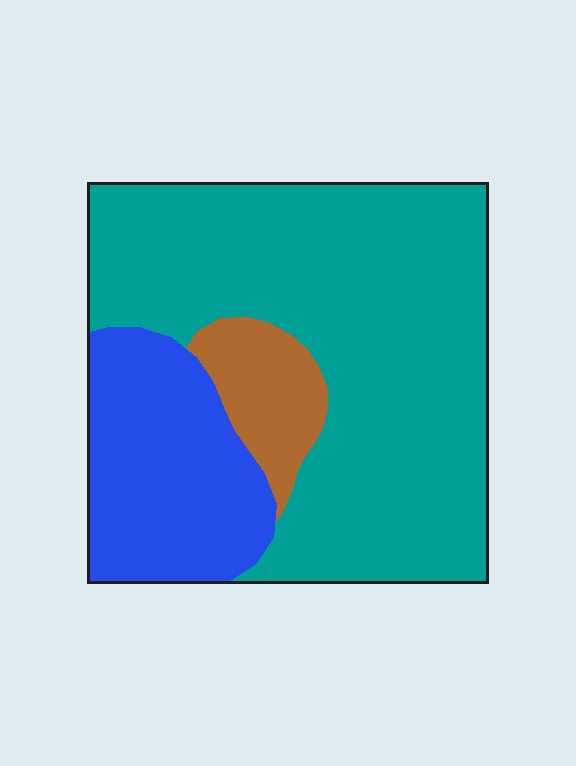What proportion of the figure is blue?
Blue takes up less than a quarter of the figure.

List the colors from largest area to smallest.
From largest to smallest: teal, blue, brown.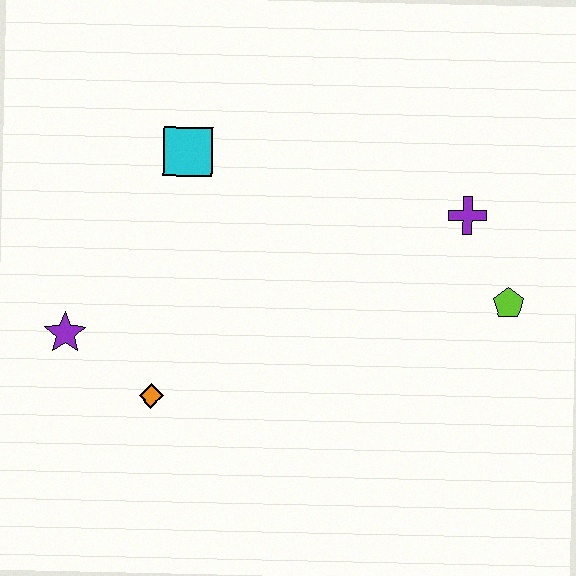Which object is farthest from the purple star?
The lime pentagon is farthest from the purple star.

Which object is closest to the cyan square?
The purple star is closest to the cyan square.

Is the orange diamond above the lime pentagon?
No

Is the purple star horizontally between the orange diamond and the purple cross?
No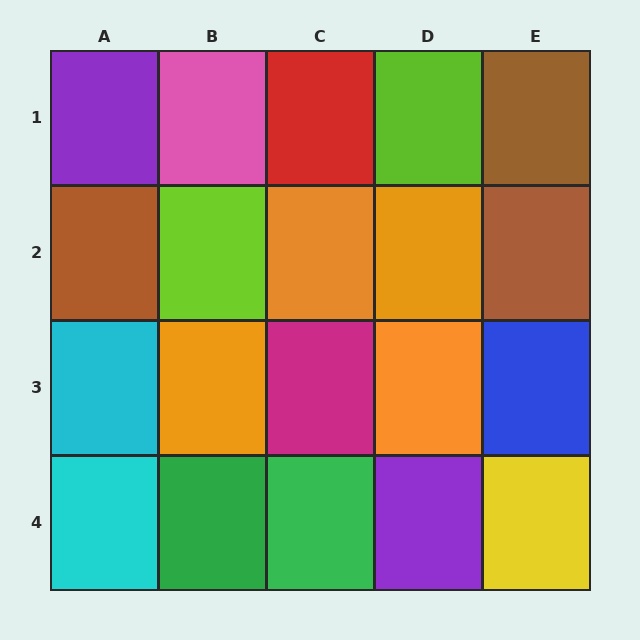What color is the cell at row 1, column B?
Pink.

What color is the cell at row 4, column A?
Cyan.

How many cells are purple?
2 cells are purple.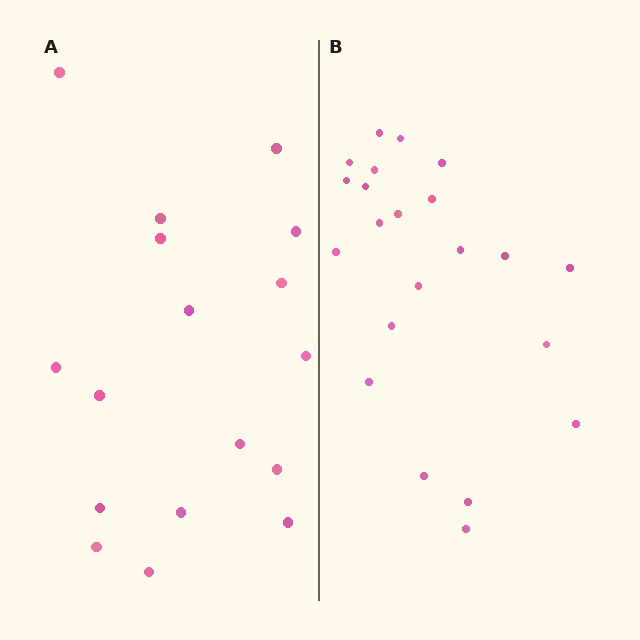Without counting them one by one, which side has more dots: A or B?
Region B (the right region) has more dots.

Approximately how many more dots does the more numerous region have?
Region B has about 5 more dots than region A.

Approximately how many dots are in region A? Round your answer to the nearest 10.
About 20 dots. (The exact count is 17, which rounds to 20.)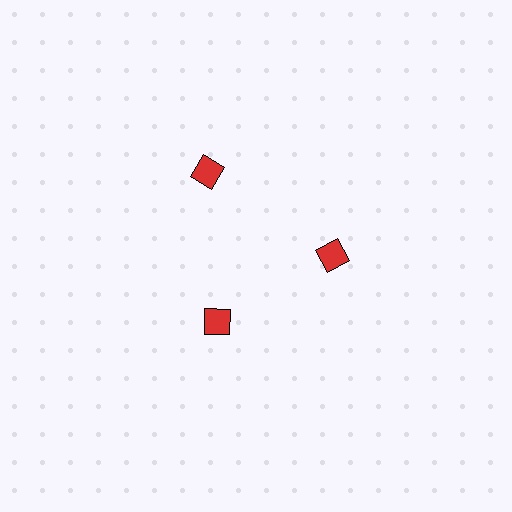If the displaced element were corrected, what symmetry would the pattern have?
It would have 3-fold rotational symmetry — the pattern would map onto itself every 120 degrees.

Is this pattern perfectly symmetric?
No. The 3 red diamonds are arranged in a ring, but one element near the 11 o'clock position is pushed outward from the center, breaking the 3-fold rotational symmetry.